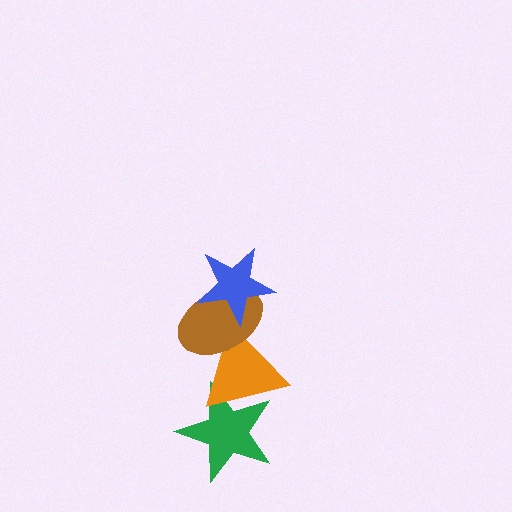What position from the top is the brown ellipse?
The brown ellipse is 2nd from the top.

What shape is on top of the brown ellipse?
The blue star is on top of the brown ellipse.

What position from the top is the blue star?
The blue star is 1st from the top.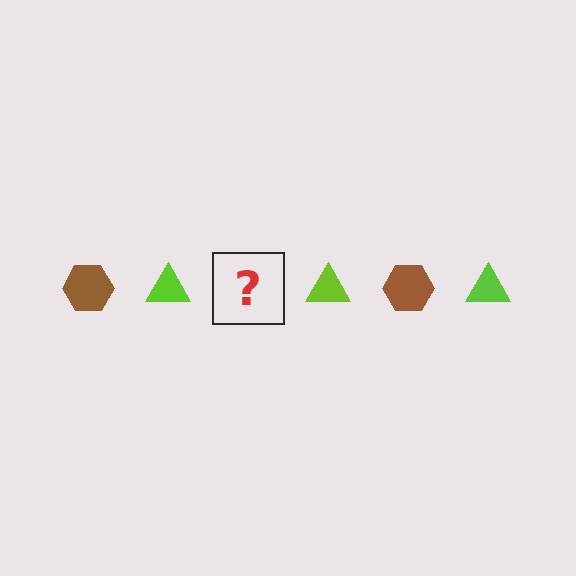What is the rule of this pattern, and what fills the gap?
The rule is that the pattern alternates between brown hexagon and lime triangle. The gap should be filled with a brown hexagon.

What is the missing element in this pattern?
The missing element is a brown hexagon.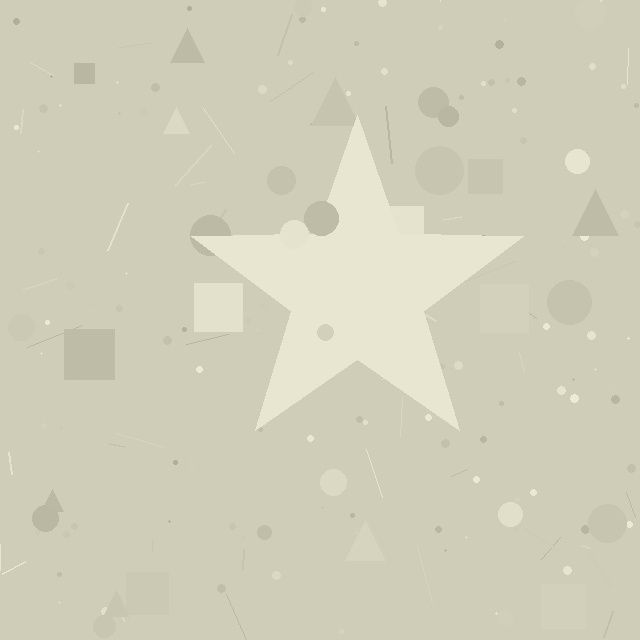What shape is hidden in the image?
A star is hidden in the image.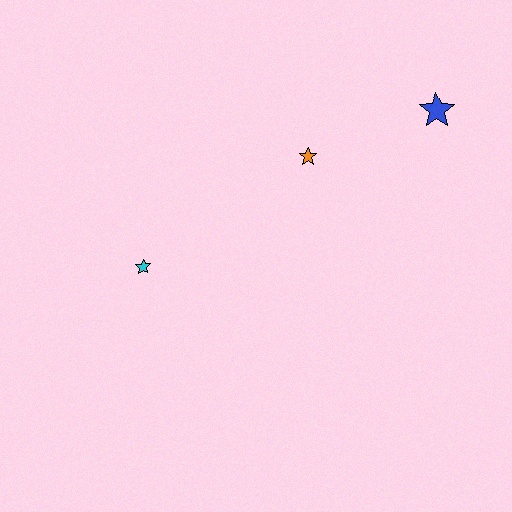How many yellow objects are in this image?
There are no yellow objects.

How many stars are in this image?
There are 3 stars.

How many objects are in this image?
There are 3 objects.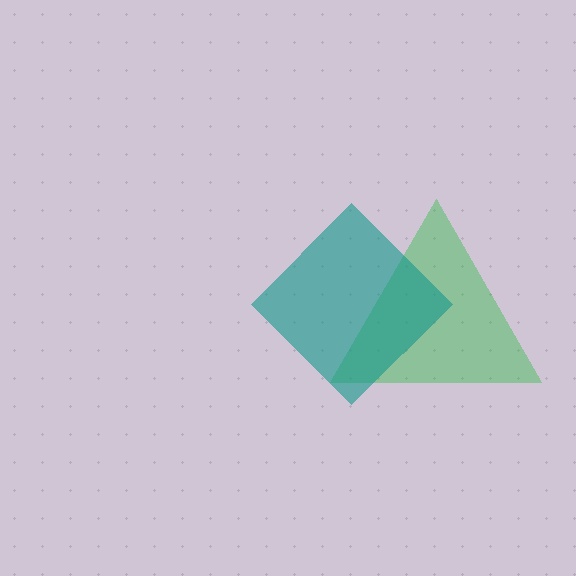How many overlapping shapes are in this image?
There are 2 overlapping shapes in the image.